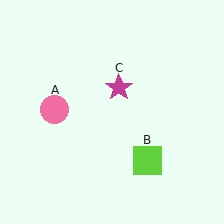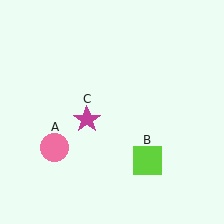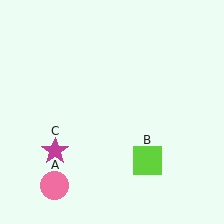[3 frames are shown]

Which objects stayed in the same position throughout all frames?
Lime square (object B) remained stationary.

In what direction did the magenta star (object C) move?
The magenta star (object C) moved down and to the left.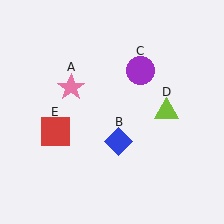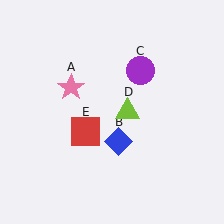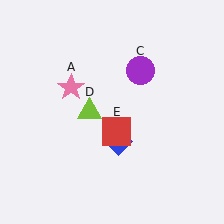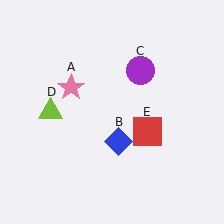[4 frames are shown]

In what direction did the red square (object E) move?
The red square (object E) moved right.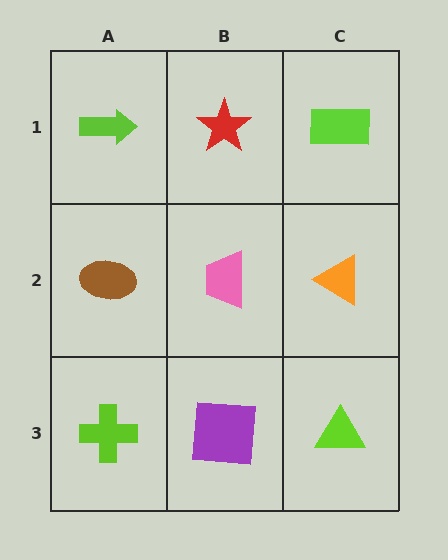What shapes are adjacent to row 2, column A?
A lime arrow (row 1, column A), a lime cross (row 3, column A), a pink trapezoid (row 2, column B).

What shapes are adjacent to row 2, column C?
A lime rectangle (row 1, column C), a lime triangle (row 3, column C), a pink trapezoid (row 2, column B).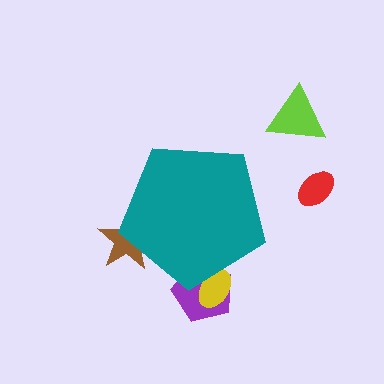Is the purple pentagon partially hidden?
Yes, the purple pentagon is partially hidden behind the teal pentagon.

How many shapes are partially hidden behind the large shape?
3 shapes are partially hidden.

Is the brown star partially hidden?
Yes, the brown star is partially hidden behind the teal pentagon.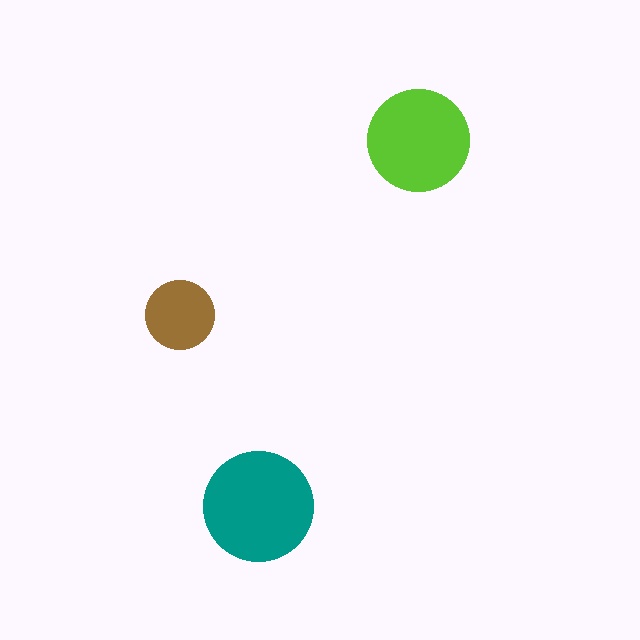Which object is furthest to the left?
The brown circle is leftmost.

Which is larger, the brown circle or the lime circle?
The lime one.